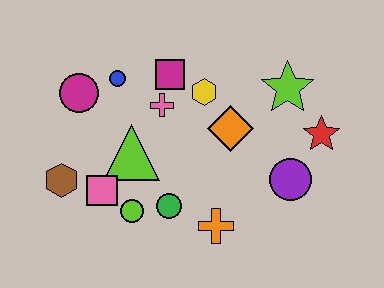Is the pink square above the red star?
No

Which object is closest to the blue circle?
The magenta circle is closest to the blue circle.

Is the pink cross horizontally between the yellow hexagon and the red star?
No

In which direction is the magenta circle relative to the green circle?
The magenta circle is above the green circle.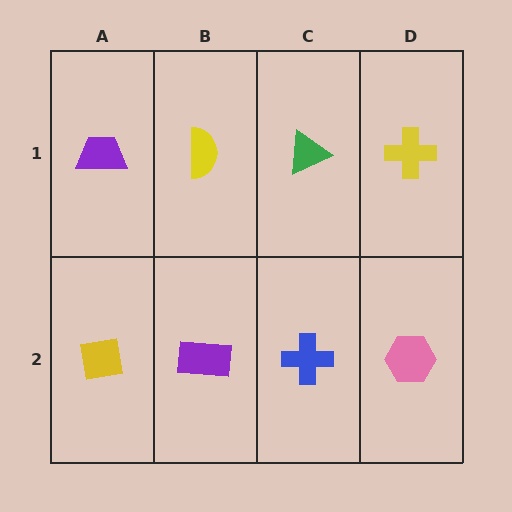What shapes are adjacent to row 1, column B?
A purple rectangle (row 2, column B), a purple trapezoid (row 1, column A), a green triangle (row 1, column C).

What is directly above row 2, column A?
A purple trapezoid.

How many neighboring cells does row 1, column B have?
3.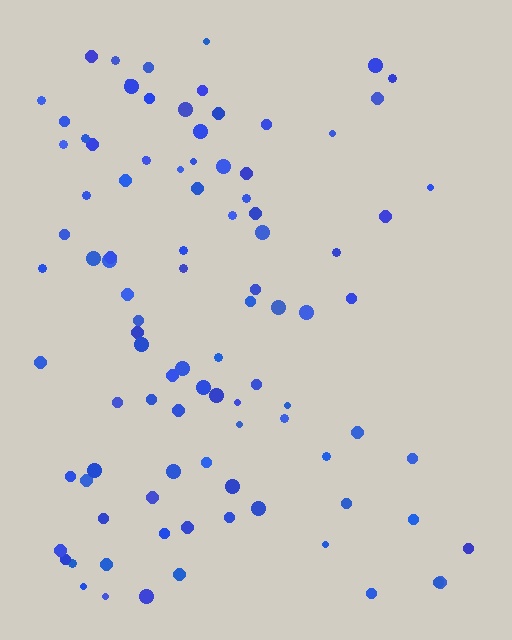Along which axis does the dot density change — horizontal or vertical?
Horizontal.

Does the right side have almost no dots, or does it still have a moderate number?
Still a moderate number, just noticeably fewer than the left.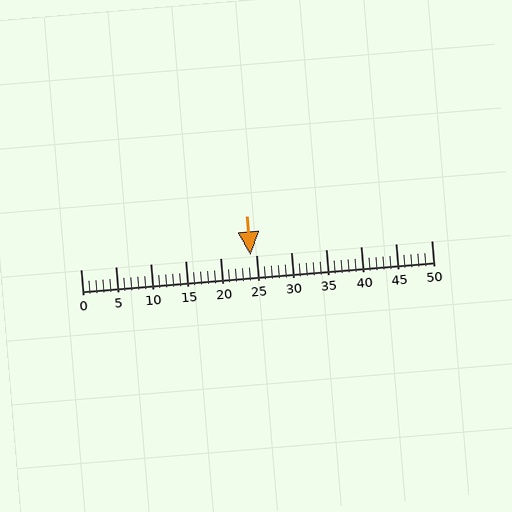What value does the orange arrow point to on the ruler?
The orange arrow points to approximately 24.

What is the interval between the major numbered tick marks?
The major tick marks are spaced 5 units apart.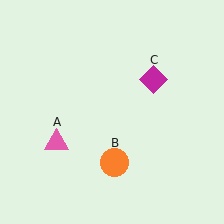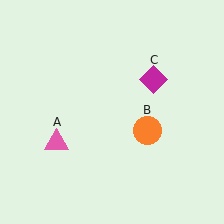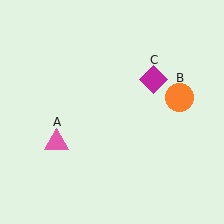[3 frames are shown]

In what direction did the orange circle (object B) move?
The orange circle (object B) moved up and to the right.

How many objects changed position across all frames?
1 object changed position: orange circle (object B).